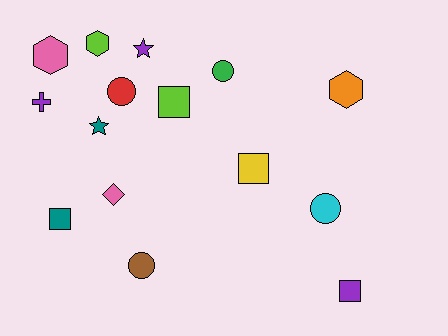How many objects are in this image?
There are 15 objects.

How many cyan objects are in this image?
There is 1 cyan object.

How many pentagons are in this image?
There are no pentagons.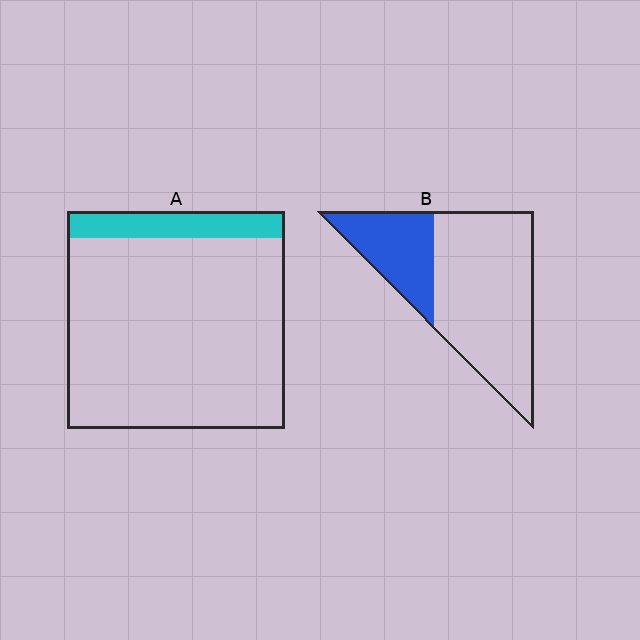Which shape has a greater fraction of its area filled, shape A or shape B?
Shape B.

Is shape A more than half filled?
No.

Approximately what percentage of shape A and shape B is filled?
A is approximately 10% and B is approximately 30%.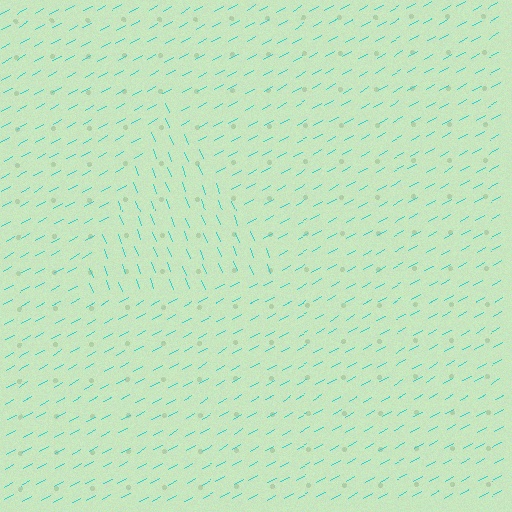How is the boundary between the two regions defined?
The boundary is defined purely by a change in line orientation (approximately 82 degrees difference). All lines are the same color and thickness.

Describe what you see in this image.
The image is filled with small cyan line segments. A triangle region in the image has lines oriented differently from the surrounding lines, creating a visible texture boundary.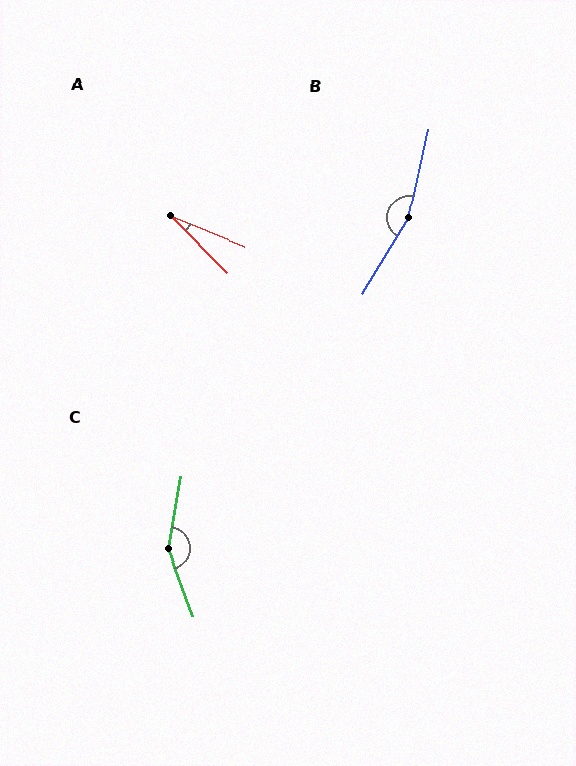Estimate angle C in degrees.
Approximately 150 degrees.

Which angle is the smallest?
A, at approximately 23 degrees.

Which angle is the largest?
B, at approximately 162 degrees.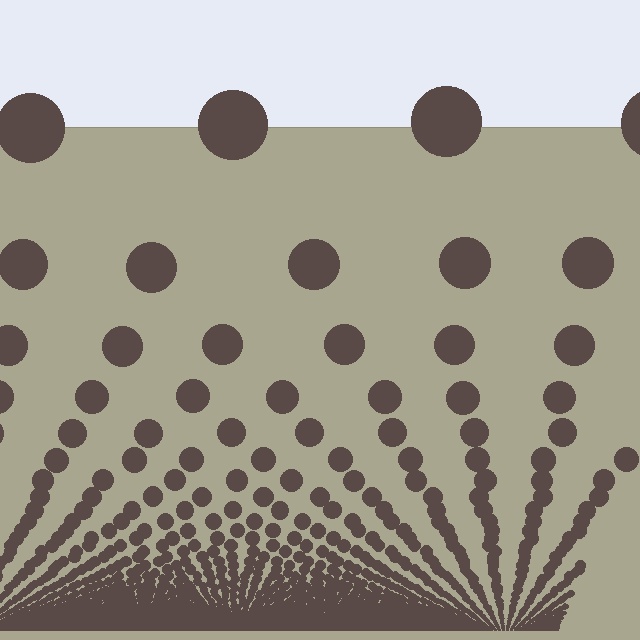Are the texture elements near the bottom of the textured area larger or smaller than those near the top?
Smaller. The gradient is inverted — elements near the bottom are smaller and denser.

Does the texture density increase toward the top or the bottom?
Density increases toward the bottom.